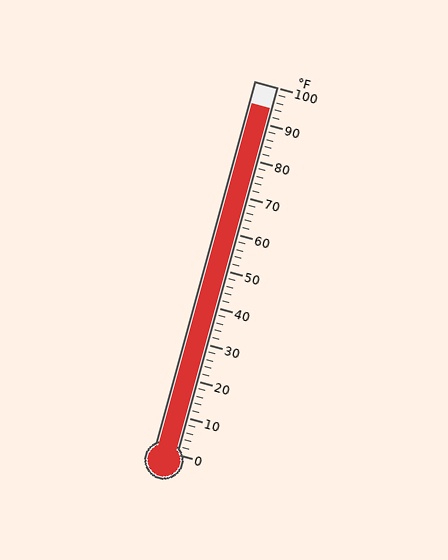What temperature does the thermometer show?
The thermometer shows approximately 94°F.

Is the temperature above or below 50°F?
The temperature is above 50°F.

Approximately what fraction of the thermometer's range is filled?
The thermometer is filled to approximately 95% of its range.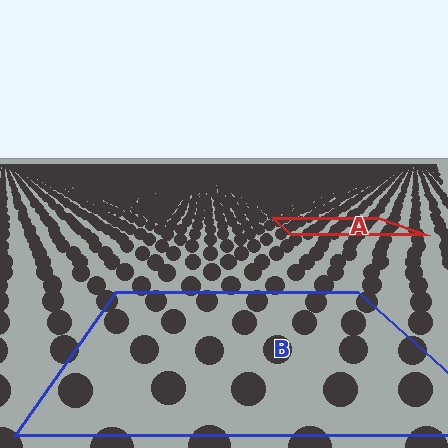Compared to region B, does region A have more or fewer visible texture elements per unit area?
Region A has more texture elements per unit area — they are packed more densely because it is farther away.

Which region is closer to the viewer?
Region B is closer. The texture elements there are larger and more spread out.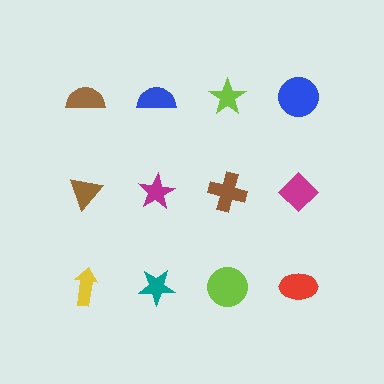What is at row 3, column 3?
A lime circle.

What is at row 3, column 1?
A yellow arrow.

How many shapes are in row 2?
4 shapes.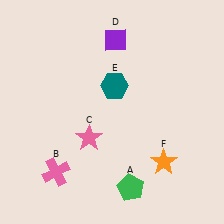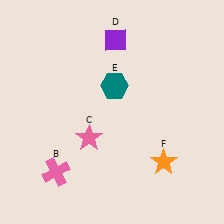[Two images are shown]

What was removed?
The green pentagon (A) was removed in Image 2.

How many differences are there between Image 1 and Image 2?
There is 1 difference between the two images.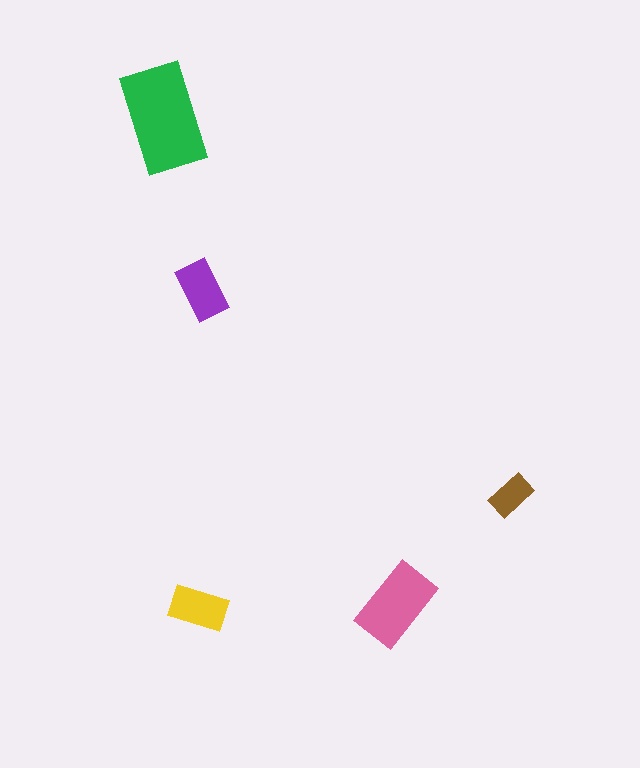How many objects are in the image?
There are 5 objects in the image.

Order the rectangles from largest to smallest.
the green one, the pink one, the purple one, the yellow one, the brown one.